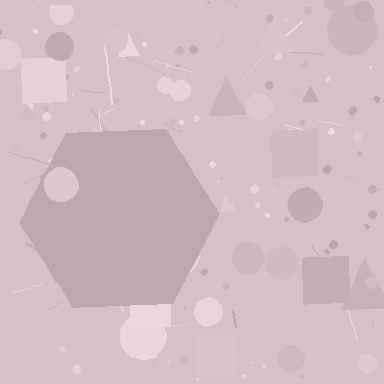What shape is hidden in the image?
A hexagon is hidden in the image.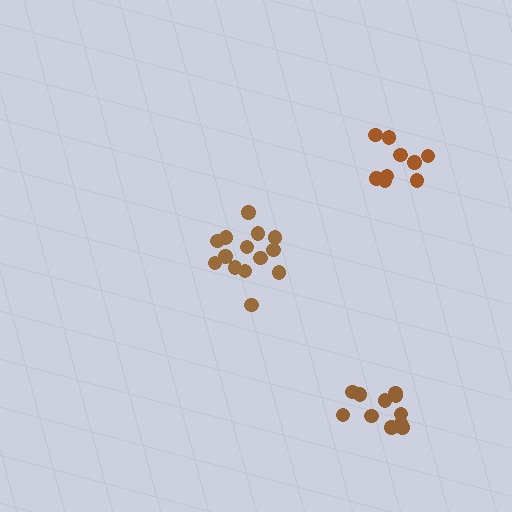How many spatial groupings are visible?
There are 3 spatial groupings.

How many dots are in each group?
Group 1: 14 dots, Group 2: 11 dots, Group 3: 9 dots (34 total).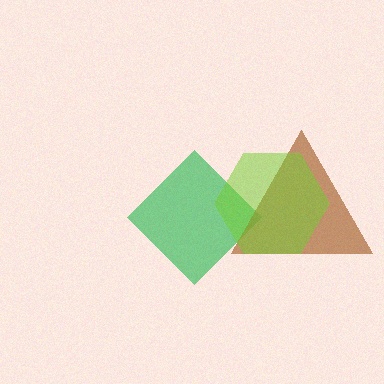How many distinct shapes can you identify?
There are 3 distinct shapes: a green diamond, a brown triangle, a lime hexagon.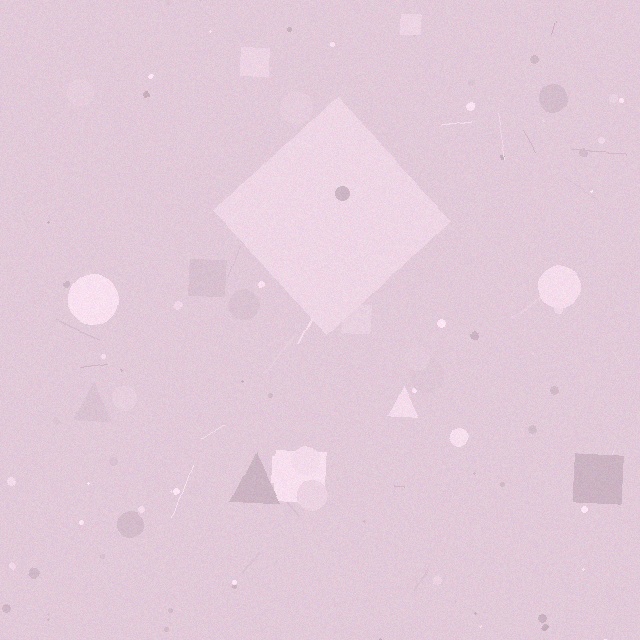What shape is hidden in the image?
A diamond is hidden in the image.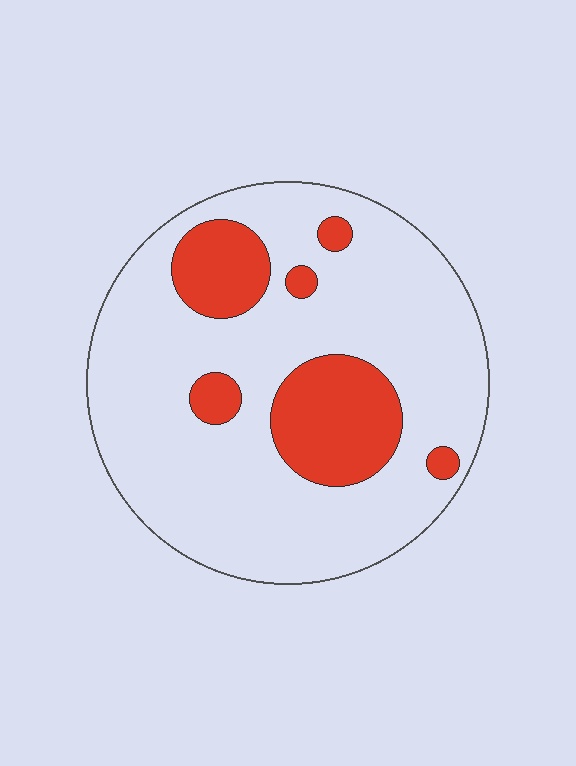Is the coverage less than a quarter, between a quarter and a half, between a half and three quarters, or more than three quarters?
Less than a quarter.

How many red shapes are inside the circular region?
6.